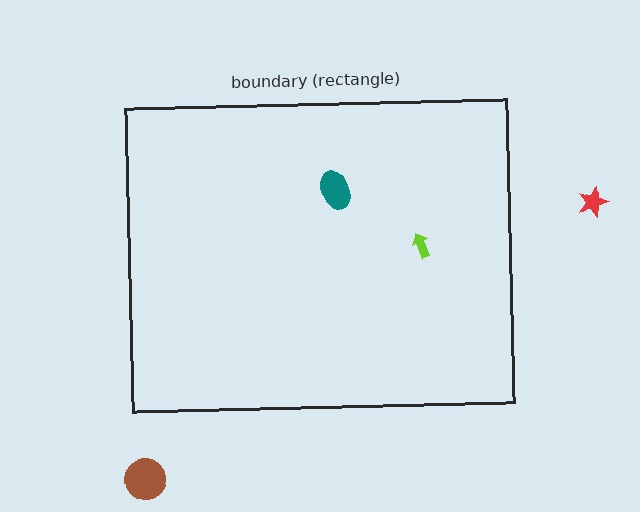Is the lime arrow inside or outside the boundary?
Inside.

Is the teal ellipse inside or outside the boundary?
Inside.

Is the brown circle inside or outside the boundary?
Outside.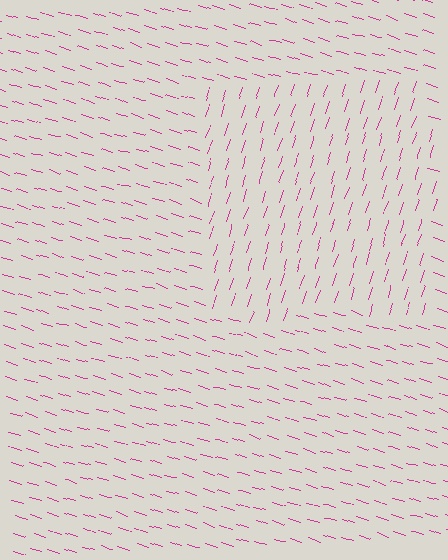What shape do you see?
I see a rectangle.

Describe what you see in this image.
The image is filled with small magenta line segments. A rectangle region in the image has lines oriented differently from the surrounding lines, creating a visible texture boundary.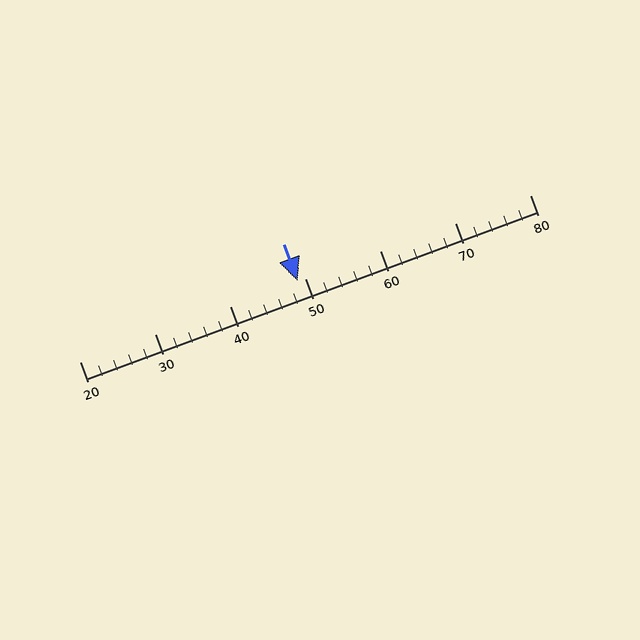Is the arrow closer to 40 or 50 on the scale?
The arrow is closer to 50.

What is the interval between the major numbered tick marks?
The major tick marks are spaced 10 units apart.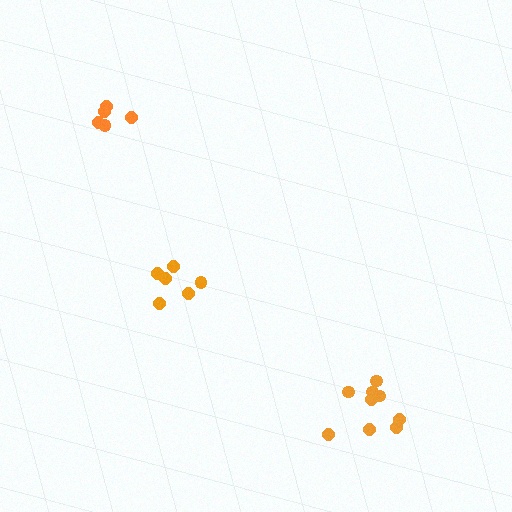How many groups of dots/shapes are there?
There are 3 groups.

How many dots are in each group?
Group 1: 6 dots, Group 2: 9 dots, Group 3: 5 dots (20 total).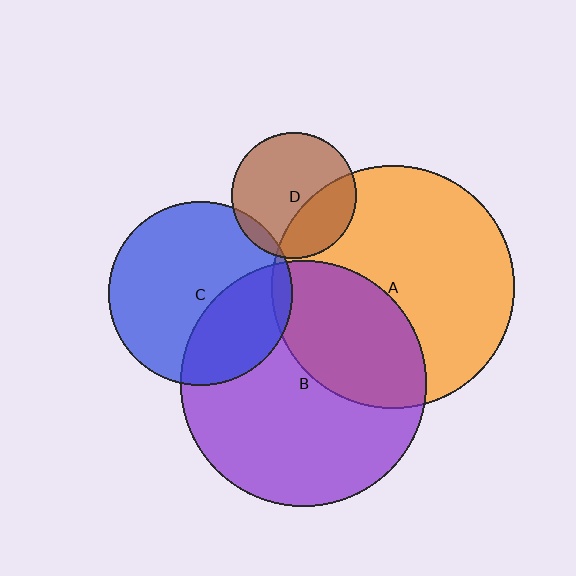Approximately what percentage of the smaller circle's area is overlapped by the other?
Approximately 5%.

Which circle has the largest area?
Circle B (purple).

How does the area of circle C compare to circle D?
Approximately 2.2 times.